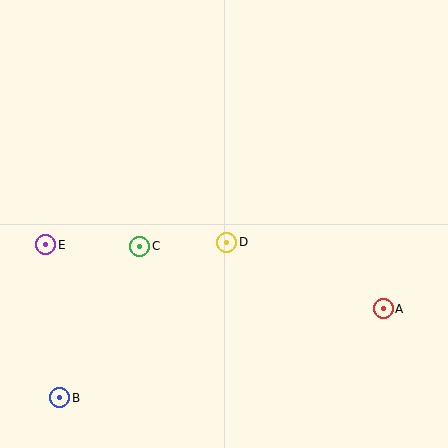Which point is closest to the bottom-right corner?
Point A is closest to the bottom-right corner.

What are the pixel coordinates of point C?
Point C is at (140, 246).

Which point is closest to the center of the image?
Point D at (227, 242) is closest to the center.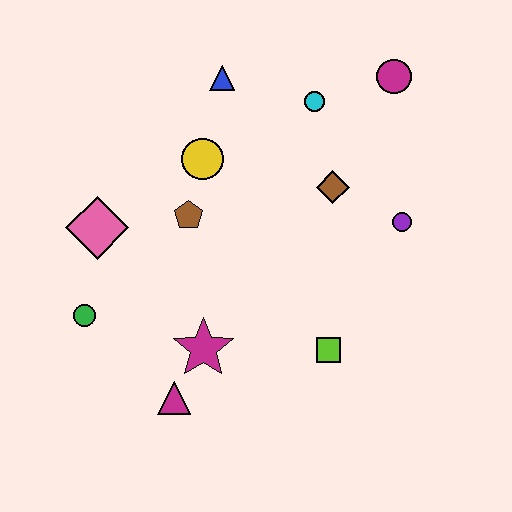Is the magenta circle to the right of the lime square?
Yes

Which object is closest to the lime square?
The magenta star is closest to the lime square.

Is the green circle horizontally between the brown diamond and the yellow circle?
No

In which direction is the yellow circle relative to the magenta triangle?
The yellow circle is above the magenta triangle.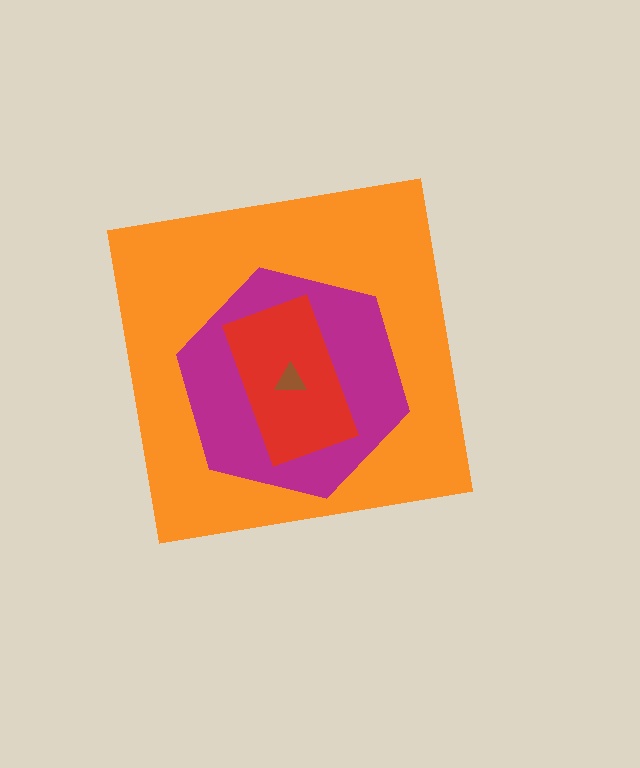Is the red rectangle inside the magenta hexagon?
Yes.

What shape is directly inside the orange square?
The magenta hexagon.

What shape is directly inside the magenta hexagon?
The red rectangle.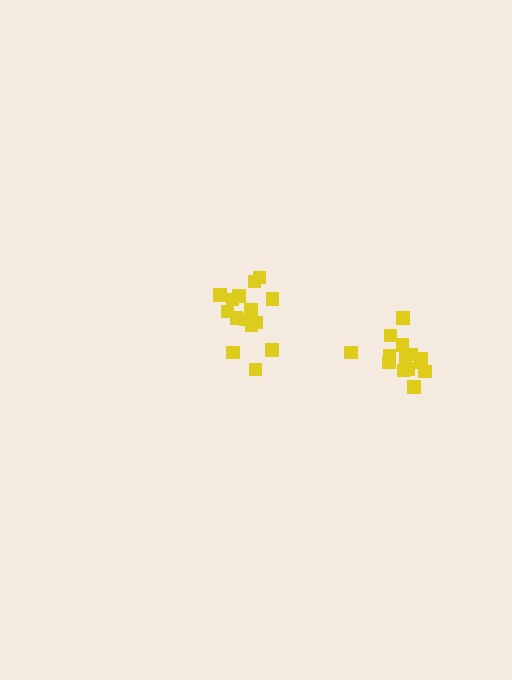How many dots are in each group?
Group 1: 14 dots, Group 2: 15 dots (29 total).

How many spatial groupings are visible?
There are 2 spatial groupings.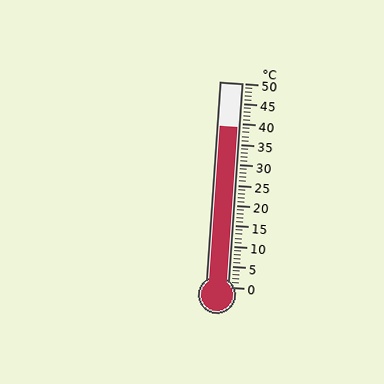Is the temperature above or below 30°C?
The temperature is above 30°C.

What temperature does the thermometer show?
The thermometer shows approximately 39°C.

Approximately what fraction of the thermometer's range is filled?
The thermometer is filled to approximately 80% of its range.